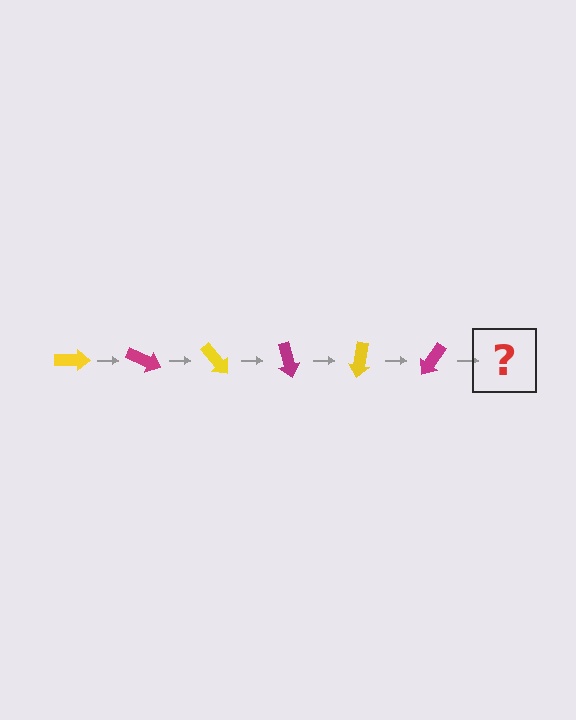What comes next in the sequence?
The next element should be a yellow arrow, rotated 150 degrees from the start.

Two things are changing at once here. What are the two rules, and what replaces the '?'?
The two rules are that it rotates 25 degrees each step and the color cycles through yellow and magenta. The '?' should be a yellow arrow, rotated 150 degrees from the start.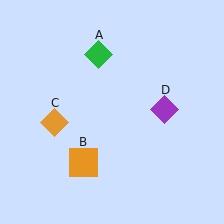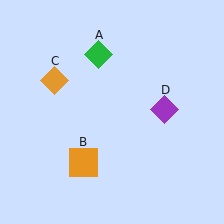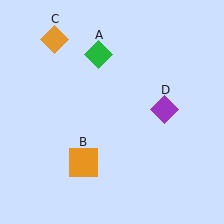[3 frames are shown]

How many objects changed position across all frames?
1 object changed position: orange diamond (object C).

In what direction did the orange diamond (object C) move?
The orange diamond (object C) moved up.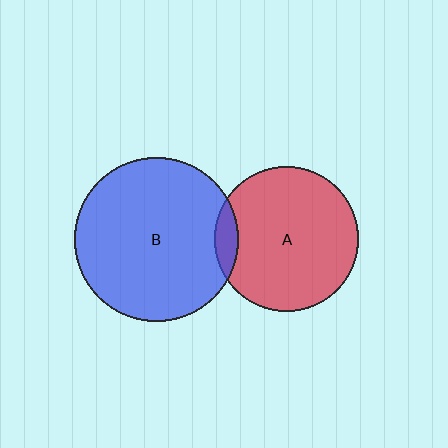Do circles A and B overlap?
Yes.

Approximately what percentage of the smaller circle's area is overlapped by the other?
Approximately 10%.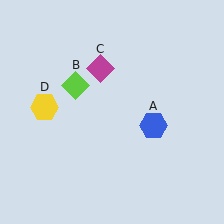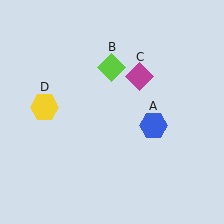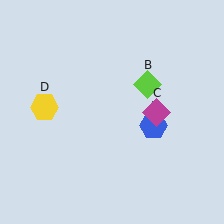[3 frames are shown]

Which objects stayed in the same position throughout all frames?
Blue hexagon (object A) and yellow hexagon (object D) remained stationary.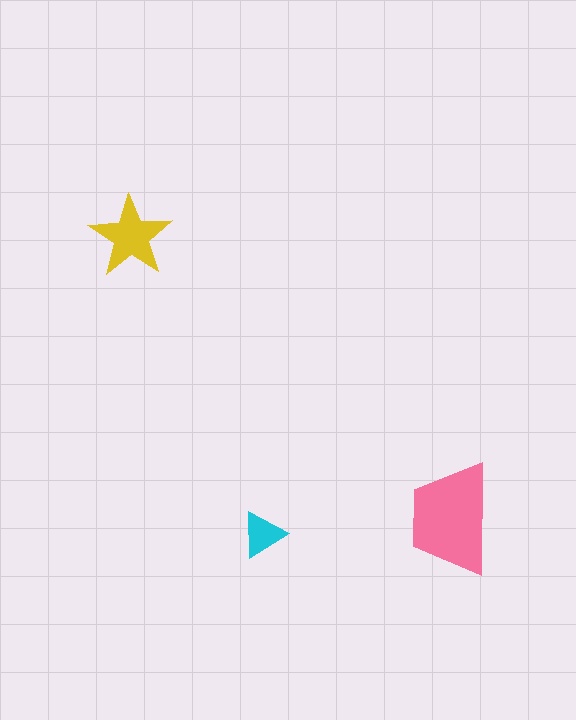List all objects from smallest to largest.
The cyan triangle, the yellow star, the pink trapezoid.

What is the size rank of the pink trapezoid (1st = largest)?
1st.